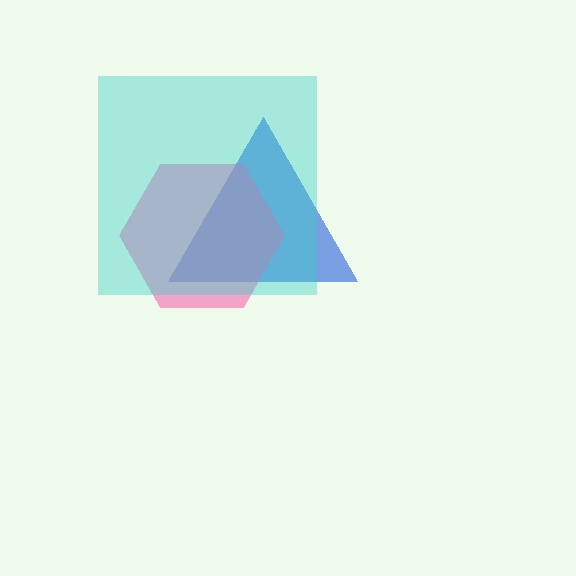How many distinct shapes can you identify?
There are 3 distinct shapes: a blue triangle, a pink hexagon, a cyan square.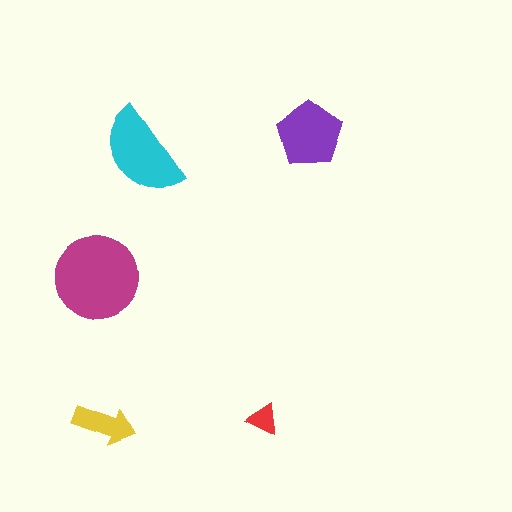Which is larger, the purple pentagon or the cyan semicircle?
The cyan semicircle.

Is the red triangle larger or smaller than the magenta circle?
Smaller.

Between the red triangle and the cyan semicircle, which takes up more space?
The cyan semicircle.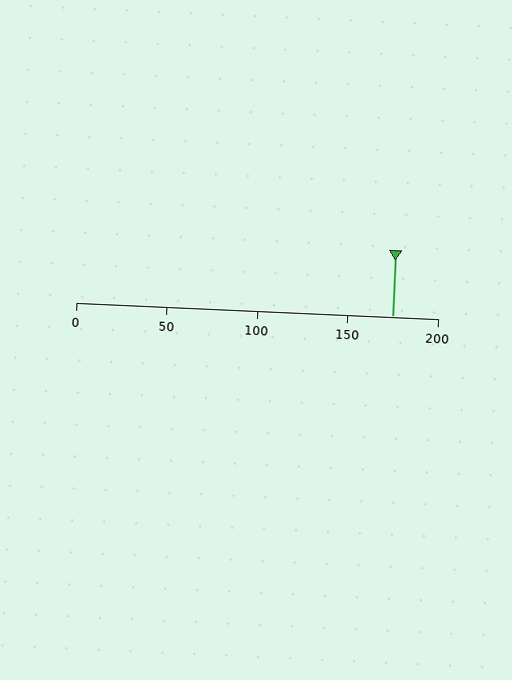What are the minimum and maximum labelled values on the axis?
The axis runs from 0 to 200.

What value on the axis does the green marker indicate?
The marker indicates approximately 175.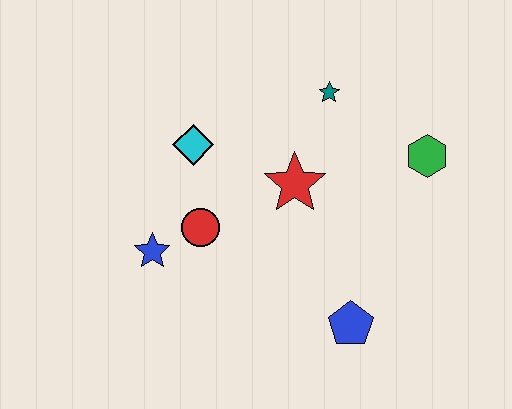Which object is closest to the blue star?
The red circle is closest to the blue star.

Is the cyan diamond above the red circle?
Yes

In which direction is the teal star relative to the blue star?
The teal star is to the right of the blue star.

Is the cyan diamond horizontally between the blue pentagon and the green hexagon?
No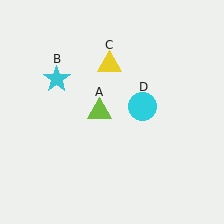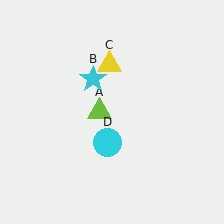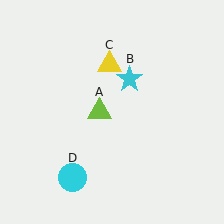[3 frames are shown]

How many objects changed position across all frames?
2 objects changed position: cyan star (object B), cyan circle (object D).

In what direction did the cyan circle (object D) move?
The cyan circle (object D) moved down and to the left.